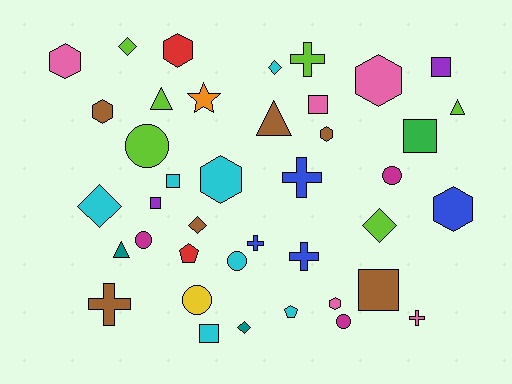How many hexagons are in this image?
There are 8 hexagons.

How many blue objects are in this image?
There are 4 blue objects.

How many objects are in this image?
There are 40 objects.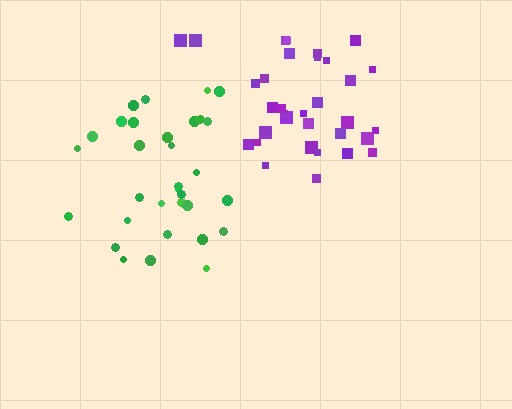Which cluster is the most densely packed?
Green.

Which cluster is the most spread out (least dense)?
Purple.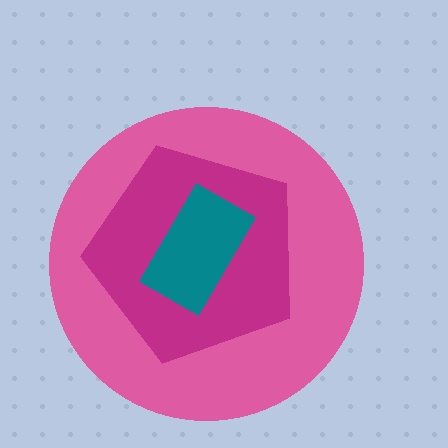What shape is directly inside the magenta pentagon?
The teal rectangle.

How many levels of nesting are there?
3.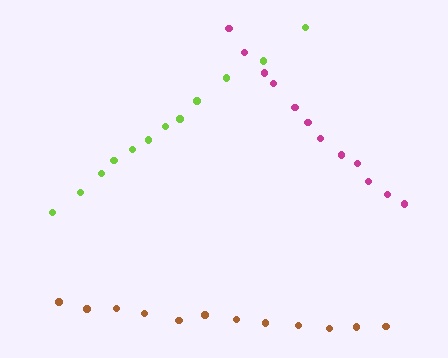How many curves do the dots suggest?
There are 3 distinct paths.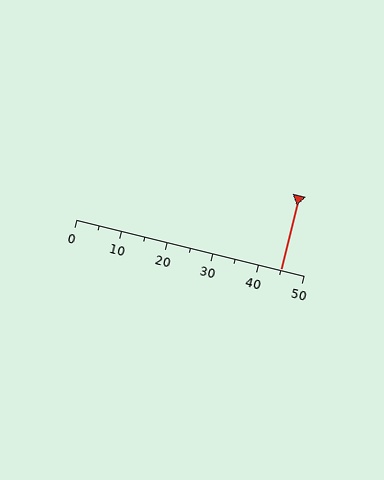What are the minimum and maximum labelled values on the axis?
The axis runs from 0 to 50.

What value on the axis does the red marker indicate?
The marker indicates approximately 45.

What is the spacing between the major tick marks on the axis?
The major ticks are spaced 10 apart.